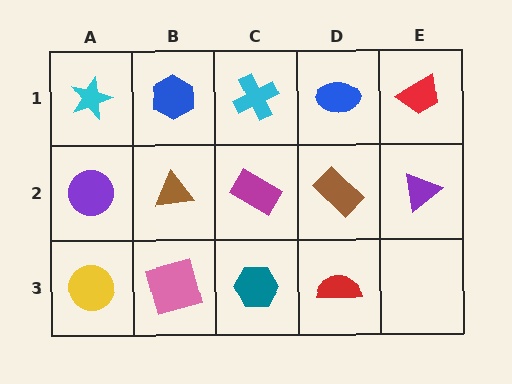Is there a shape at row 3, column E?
No, that cell is empty.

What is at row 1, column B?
A blue hexagon.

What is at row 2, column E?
A purple triangle.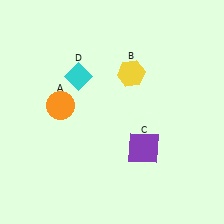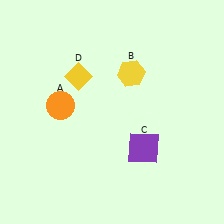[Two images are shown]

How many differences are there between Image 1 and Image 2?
There is 1 difference between the two images.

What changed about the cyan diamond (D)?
In Image 1, D is cyan. In Image 2, it changed to yellow.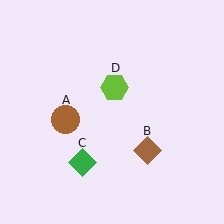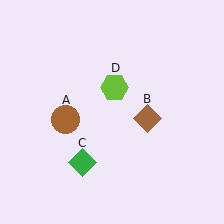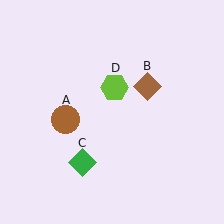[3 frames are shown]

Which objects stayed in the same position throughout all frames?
Brown circle (object A) and green diamond (object C) and lime hexagon (object D) remained stationary.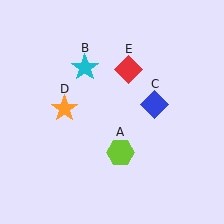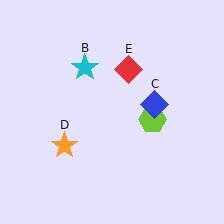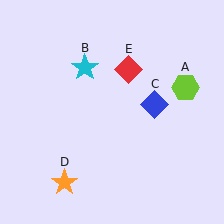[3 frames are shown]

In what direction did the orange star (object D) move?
The orange star (object D) moved down.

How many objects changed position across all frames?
2 objects changed position: lime hexagon (object A), orange star (object D).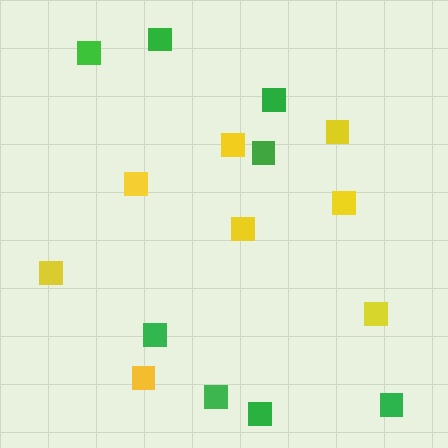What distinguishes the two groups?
There are 2 groups: one group of yellow squares (8) and one group of green squares (8).